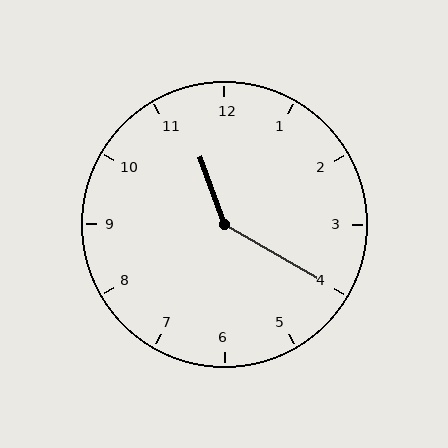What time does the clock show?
11:20.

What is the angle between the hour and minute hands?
Approximately 140 degrees.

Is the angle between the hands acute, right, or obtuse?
It is obtuse.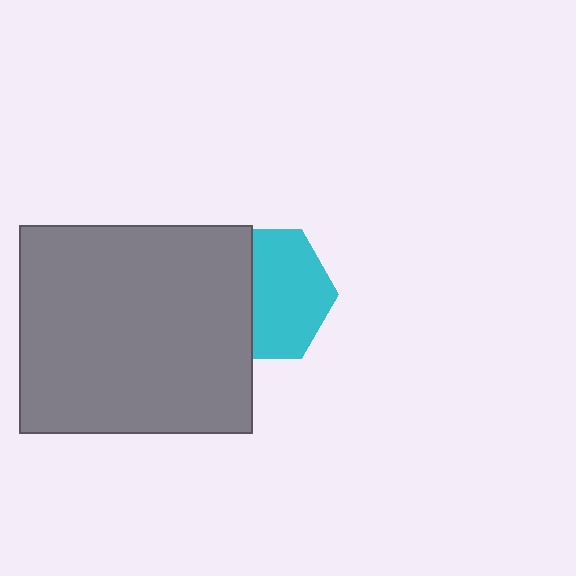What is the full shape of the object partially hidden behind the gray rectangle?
The partially hidden object is a cyan hexagon.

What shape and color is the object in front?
The object in front is a gray rectangle.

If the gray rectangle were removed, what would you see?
You would see the complete cyan hexagon.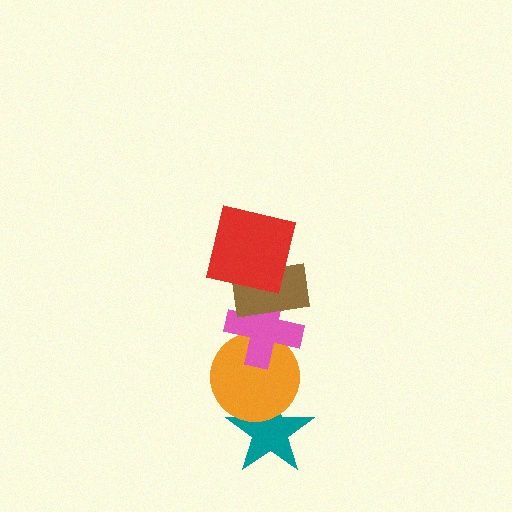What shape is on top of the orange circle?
The pink cross is on top of the orange circle.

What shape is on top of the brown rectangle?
The red square is on top of the brown rectangle.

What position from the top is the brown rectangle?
The brown rectangle is 2nd from the top.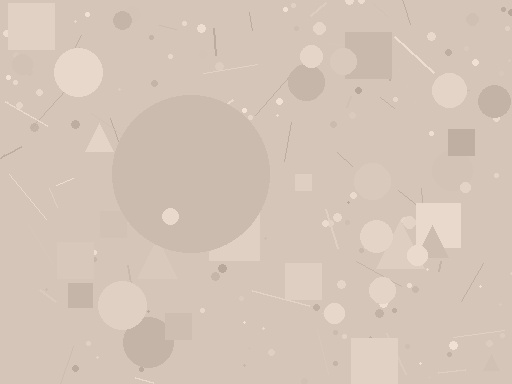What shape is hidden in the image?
A circle is hidden in the image.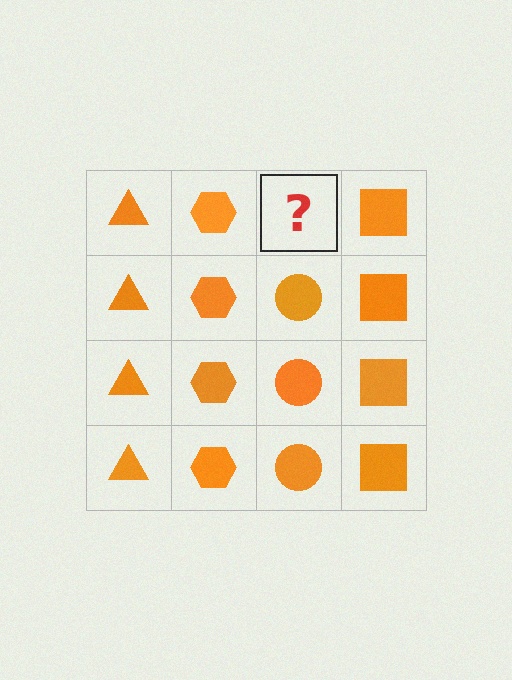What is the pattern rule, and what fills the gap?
The rule is that each column has a consistent shape. The gap should be filled with an orange circle.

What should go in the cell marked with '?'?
The missing cell should contain an orange circle.